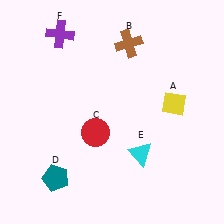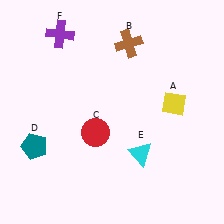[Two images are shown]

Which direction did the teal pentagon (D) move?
The teal pentagon (D) moved up.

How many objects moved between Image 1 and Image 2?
1 object moved between the two images.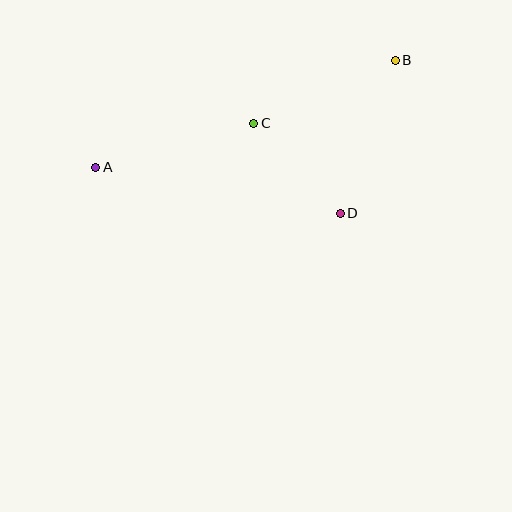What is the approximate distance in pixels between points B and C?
The distance between B and C is approximately 155 pixels.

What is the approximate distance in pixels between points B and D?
The distance between B and D is approximately 162 pixels.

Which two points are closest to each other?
Points C and D are closest to each other.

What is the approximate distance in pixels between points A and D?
The distance between A and D is approximately 249 pixels.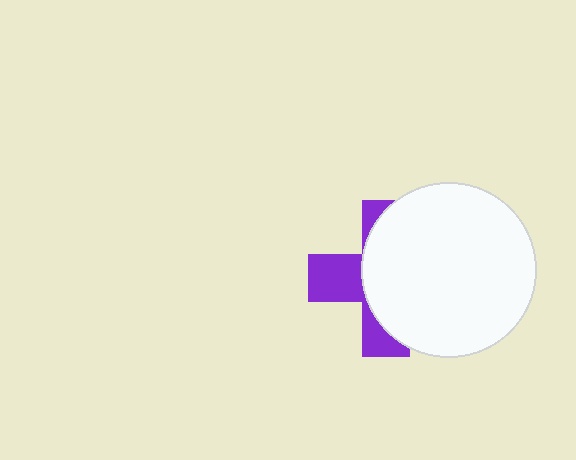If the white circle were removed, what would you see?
You would see the complete purple cross.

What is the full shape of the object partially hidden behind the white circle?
The partially hidden object is a purple cross.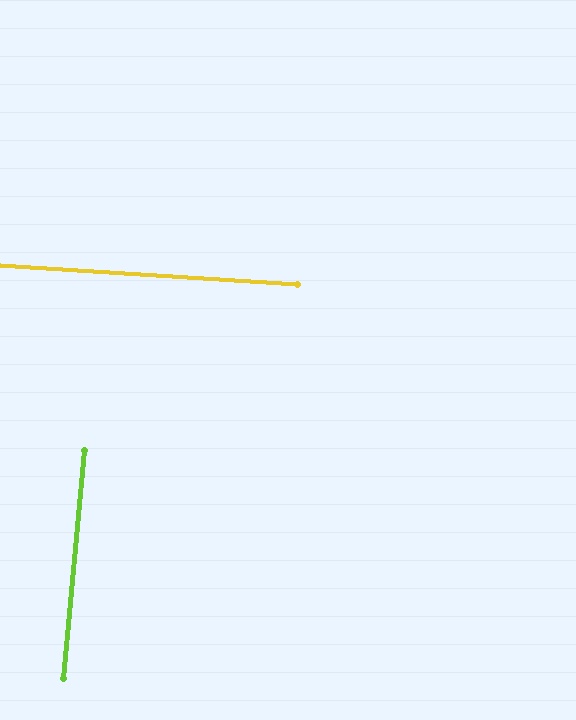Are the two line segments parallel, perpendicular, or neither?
Perpendicular — they meet at approximately 88°.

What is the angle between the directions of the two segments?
Approximately 88 degrees.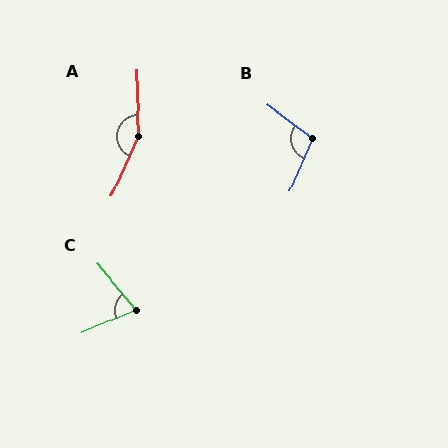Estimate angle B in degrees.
Approximately 103 degrees.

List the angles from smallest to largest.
C (73°), B (103°), A (155°).